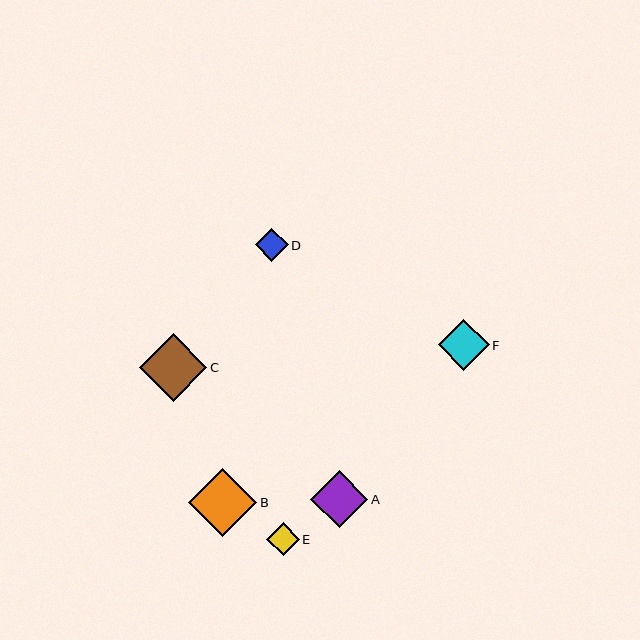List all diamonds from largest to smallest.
From largest to smallest: B, C, A, F, E, D.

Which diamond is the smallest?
Diamond D is the smallest with a size of approximately 33 pixels.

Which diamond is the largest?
Diamond B is the largest with a size of approximately 68 pixels.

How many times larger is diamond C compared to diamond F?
Diamond C is approximately 1.3 times the size of diamond F.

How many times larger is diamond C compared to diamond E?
Diamond C is approximately 2.1 times the size of diamond E.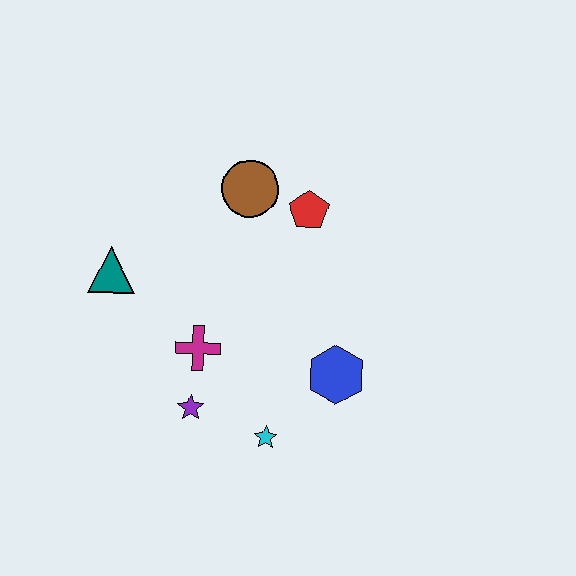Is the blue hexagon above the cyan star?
Yes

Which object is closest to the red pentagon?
The brown circle is closest to the red pentagon.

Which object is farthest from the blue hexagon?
The teal triangle is farthest from the blue hexagon.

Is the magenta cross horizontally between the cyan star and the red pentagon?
No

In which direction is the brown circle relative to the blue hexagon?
The brown circle is above the blue hexagon.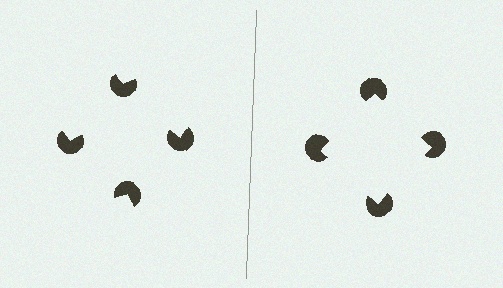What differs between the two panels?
The pac-man discs are positioned identically on both sides; only the wedge orientations differ. On the right they align to a square; on the left they are misaligned.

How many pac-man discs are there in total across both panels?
8 — 4 on each side.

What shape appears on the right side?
An illusory square.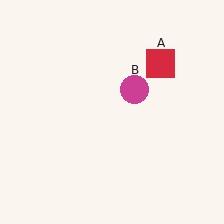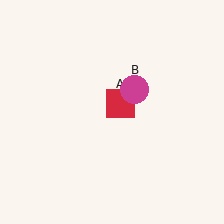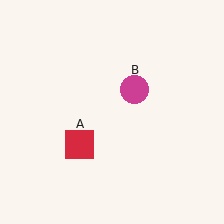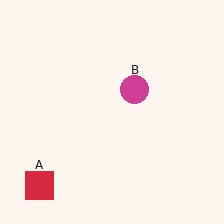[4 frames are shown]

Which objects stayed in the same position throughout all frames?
Magenta circle (object B) remained stationary.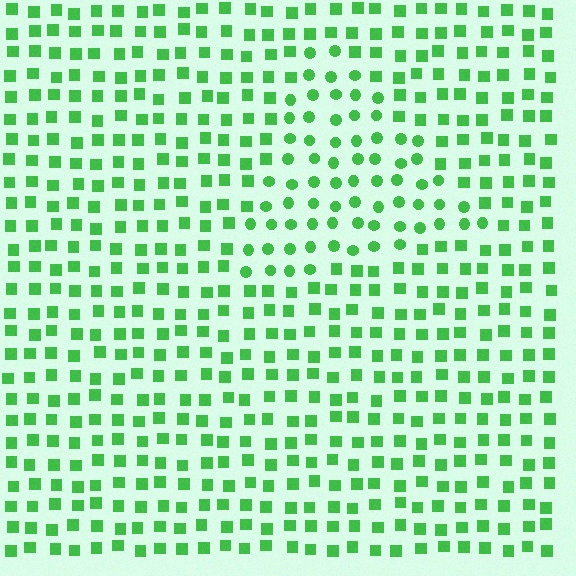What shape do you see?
I see a triangle.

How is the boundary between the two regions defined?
The boundary is defined by a change in element shape: circles inside vs. squares outside. All elements share the same color and spacing.